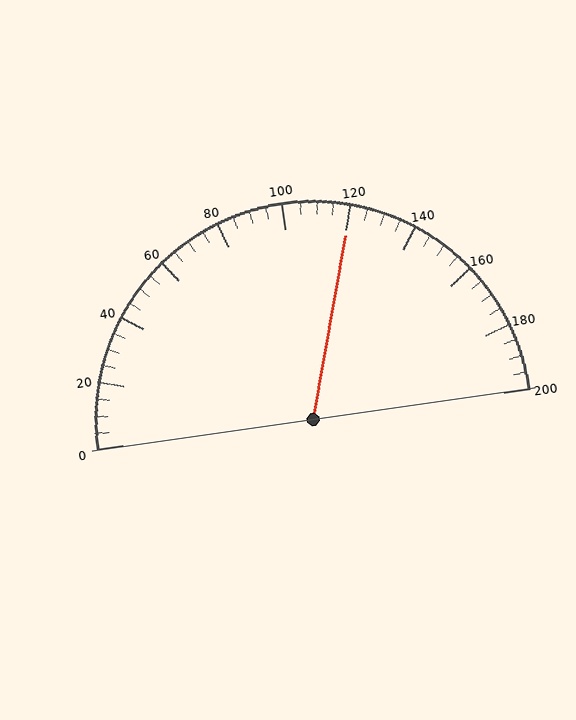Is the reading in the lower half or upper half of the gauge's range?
The reading is in the upper half of the range (0 to 200).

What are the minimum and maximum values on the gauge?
The gauge ranges from 0 to 200.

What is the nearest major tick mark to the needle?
The nearest major tick mark is 120.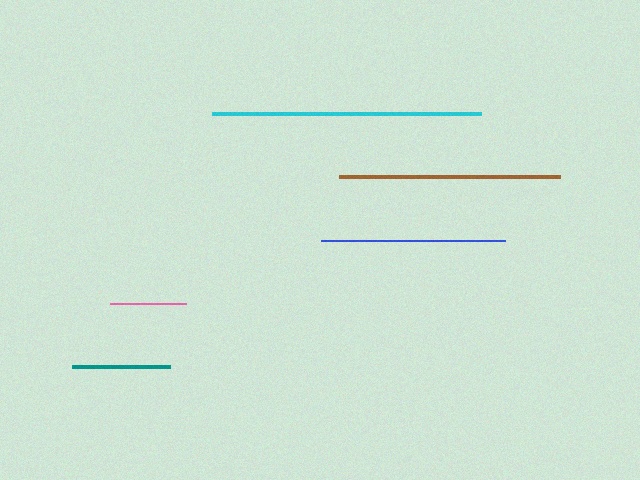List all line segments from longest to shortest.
From longest to shortest: cyan, brown, blue, teal, pink.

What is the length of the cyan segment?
The cyan segment is approximately 269 pixels long.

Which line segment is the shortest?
The pink line is the shortest at approximately 76 pixels.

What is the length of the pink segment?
The pink segment is approximately 76 pixels long.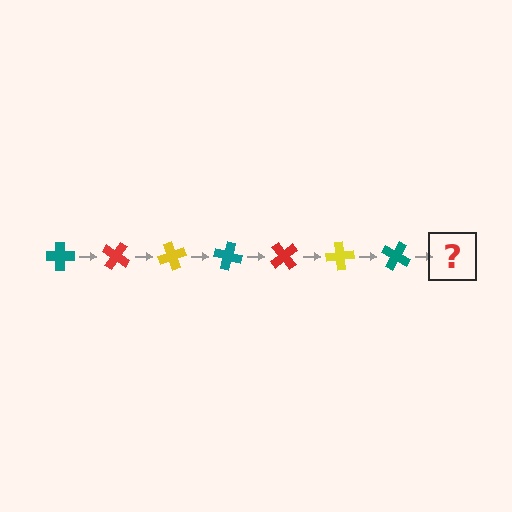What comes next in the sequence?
The next element should be a red cross, rotated 245 degrees from the start.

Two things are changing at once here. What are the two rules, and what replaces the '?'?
The two rules are that it rotates 35 degrees each step and the color cycles through teal, red, and yellow. The '?' should be a red cross, rotated 245 degrees from the start.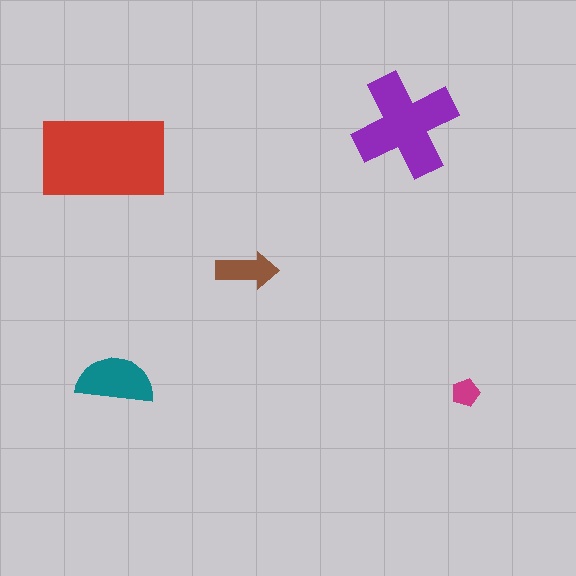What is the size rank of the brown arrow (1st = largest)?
4th.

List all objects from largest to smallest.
The red rectangle, the purple cross, the teal semicircle, the brown arrow, the magenta pentagon.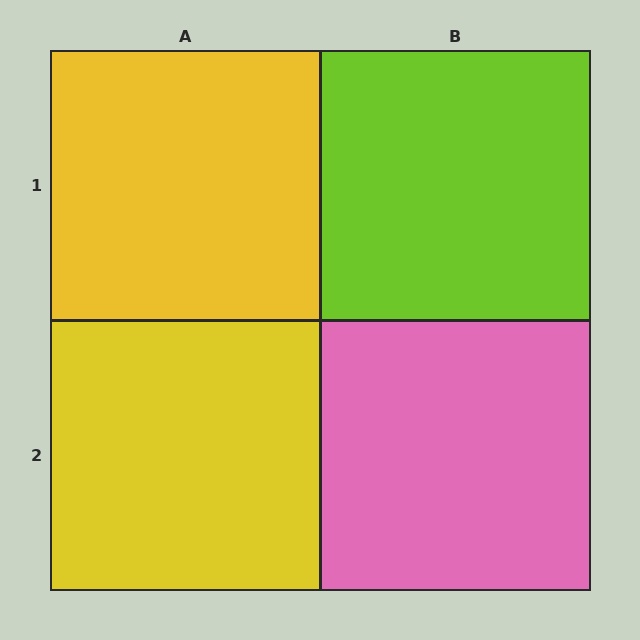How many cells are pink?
1 cell is pink.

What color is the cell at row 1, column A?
Yellow.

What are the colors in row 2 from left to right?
Yellow, pink.